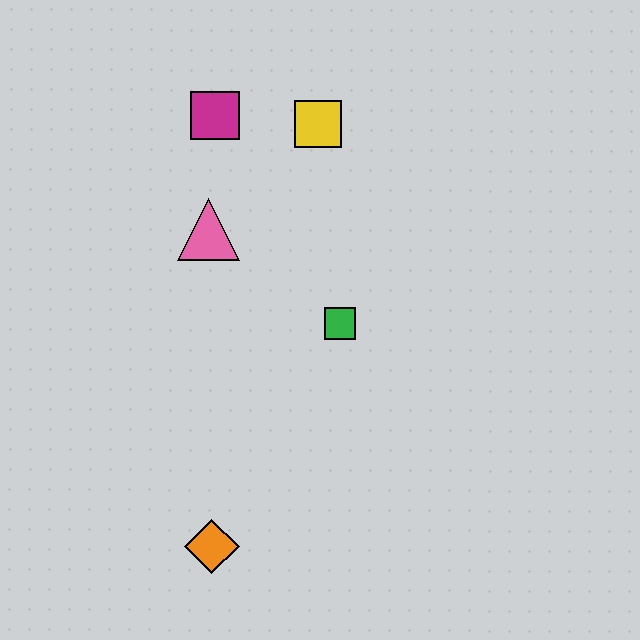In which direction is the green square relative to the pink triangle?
The green square is to the right of the pink triangle.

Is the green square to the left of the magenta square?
No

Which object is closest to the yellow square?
The magenta square is closest to the yellow square.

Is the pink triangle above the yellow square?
No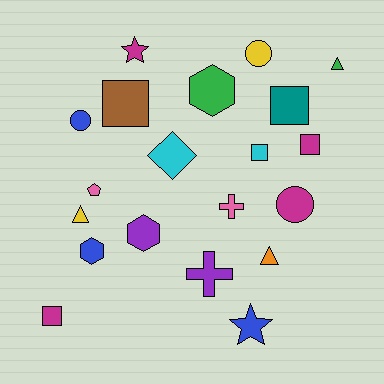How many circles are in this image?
There are 3 circles.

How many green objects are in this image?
There are 2 green objects.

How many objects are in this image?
There are 20 objects.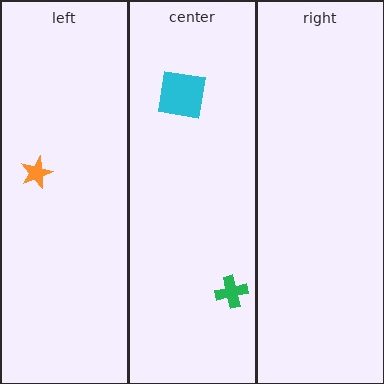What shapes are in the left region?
The orange star.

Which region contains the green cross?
The center region.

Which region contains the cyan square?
The center region.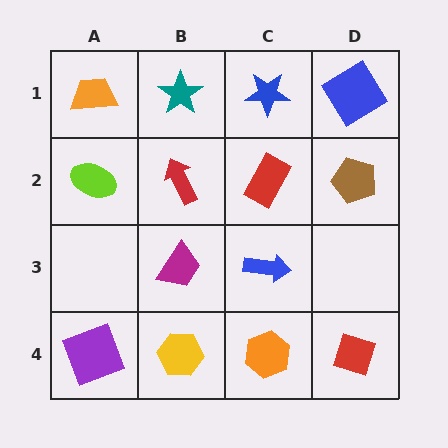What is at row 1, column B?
A teal star.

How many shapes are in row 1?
4 shapes.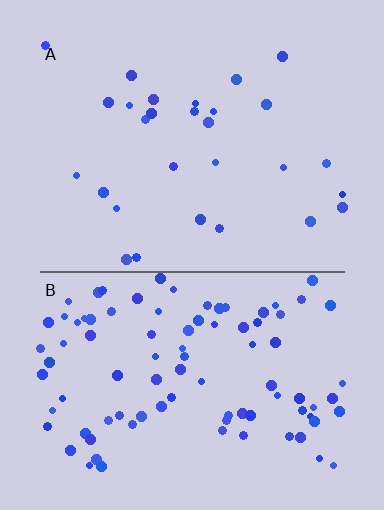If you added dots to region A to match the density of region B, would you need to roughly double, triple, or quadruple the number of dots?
Approximately triple.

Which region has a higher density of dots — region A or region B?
B (the bottom).